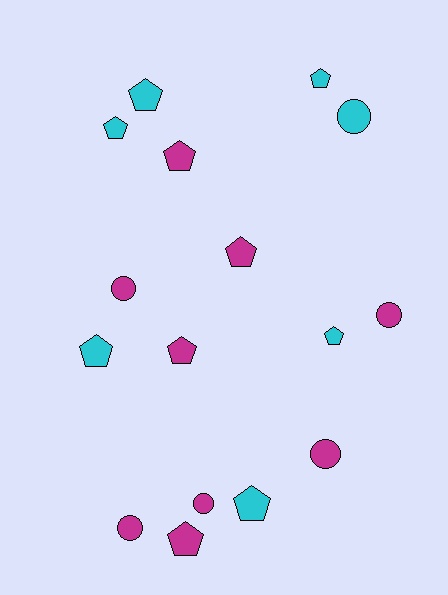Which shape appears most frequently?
Pentagon, with 10 objects.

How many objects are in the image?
There are 16 objects.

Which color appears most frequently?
Magenta, with 9 objects.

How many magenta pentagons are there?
There are 4 magenta pentagons.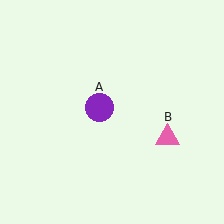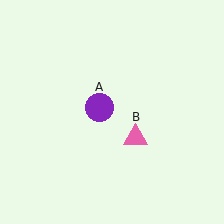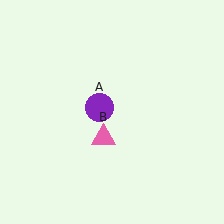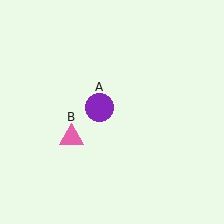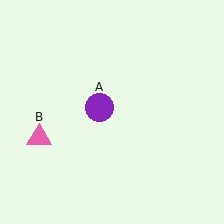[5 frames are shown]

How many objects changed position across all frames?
1 object changed position: pink triangle (object B).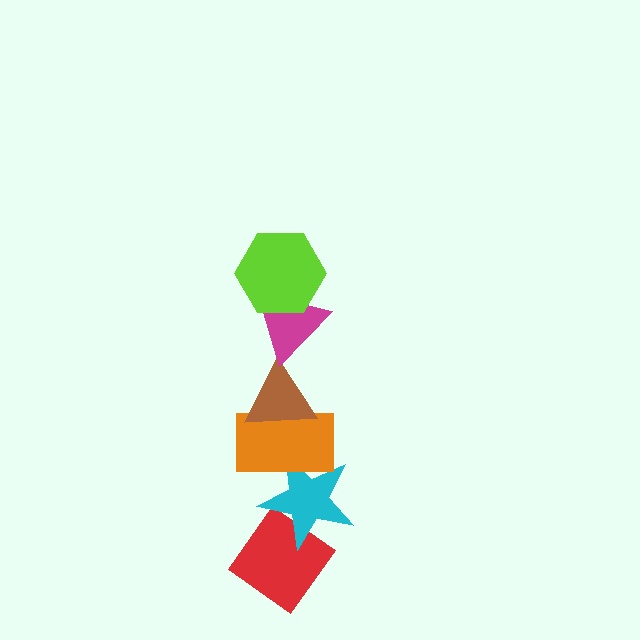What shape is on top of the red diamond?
The cyan star is on top of the red diamond.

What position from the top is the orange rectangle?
The orange rectangle is 4th from the top.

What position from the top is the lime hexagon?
The lime hexagon is 1st from the top.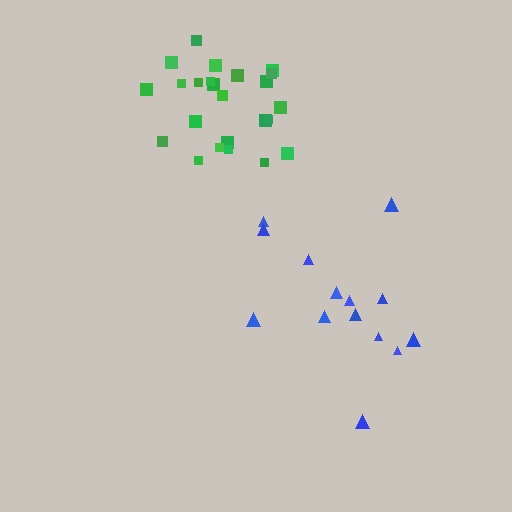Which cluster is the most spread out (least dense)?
Blue.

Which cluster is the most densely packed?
Green.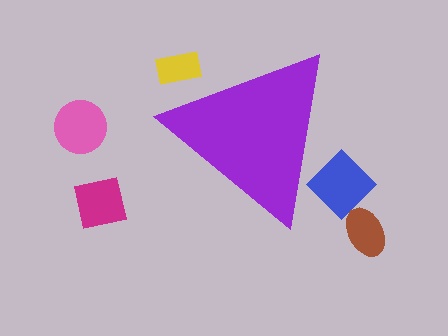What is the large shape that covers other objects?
A purple triangle.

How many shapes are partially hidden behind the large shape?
2 shapes are partially hidden.